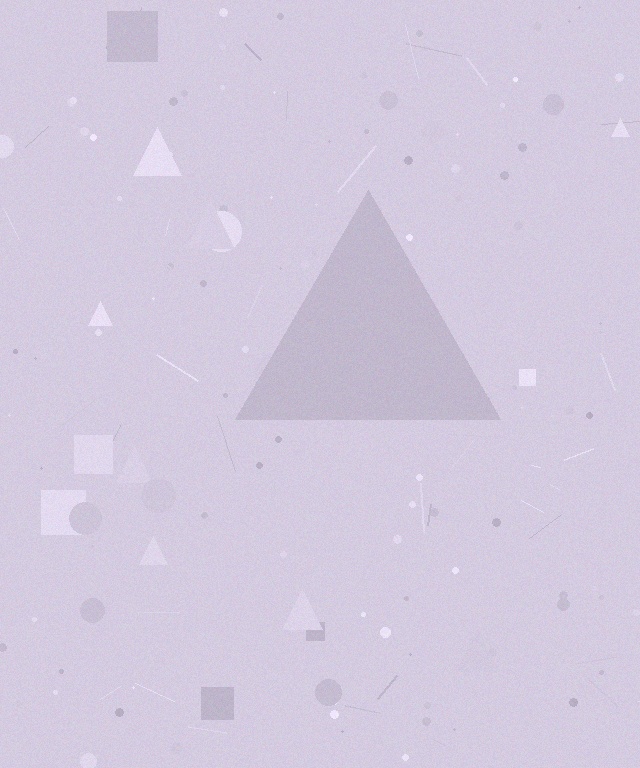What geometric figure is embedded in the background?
A triangle is embedded in the background.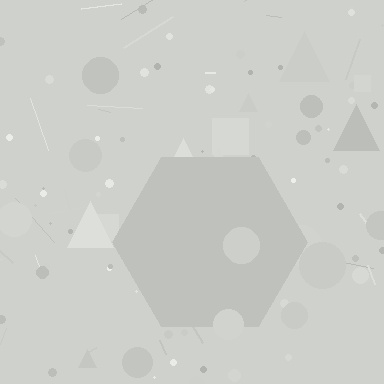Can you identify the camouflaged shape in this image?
The camouflaged shape is a hexagon.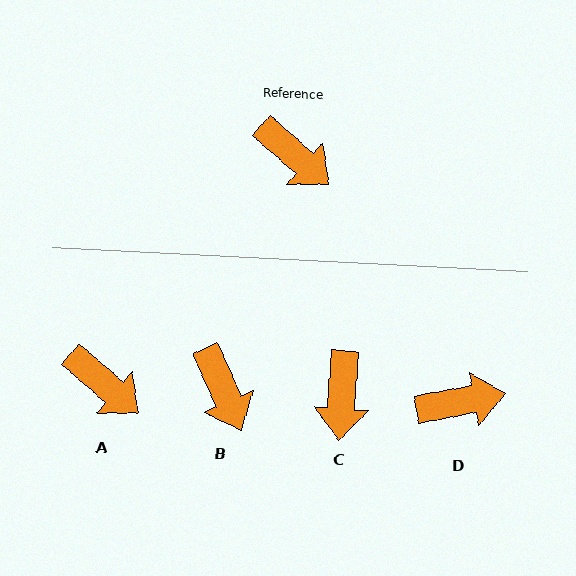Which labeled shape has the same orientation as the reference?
A.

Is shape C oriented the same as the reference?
No, it is off by about 53 degrees.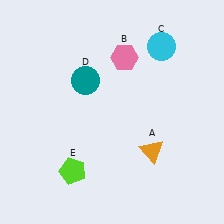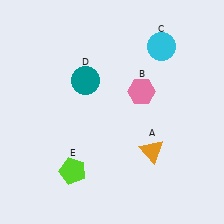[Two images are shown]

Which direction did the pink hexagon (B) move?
The pink hexagon (B) moved down.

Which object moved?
The pink hexagon (B) moved down.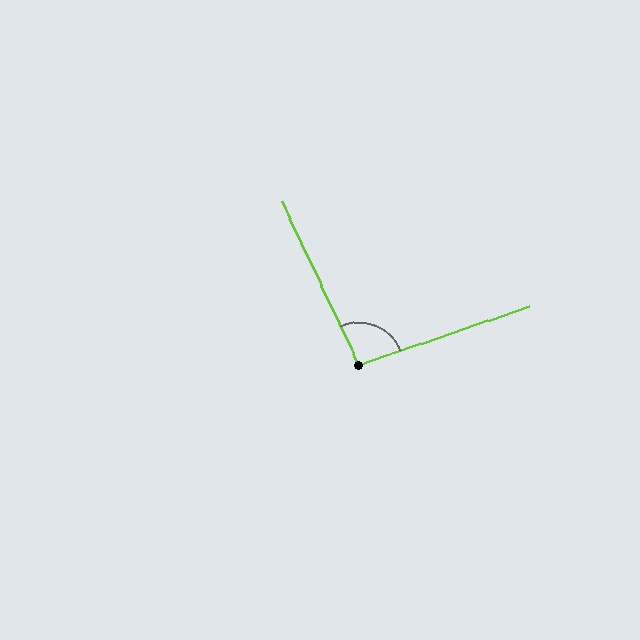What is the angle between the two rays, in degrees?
Approximately 96 degrees.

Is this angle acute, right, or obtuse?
It is obtuse.